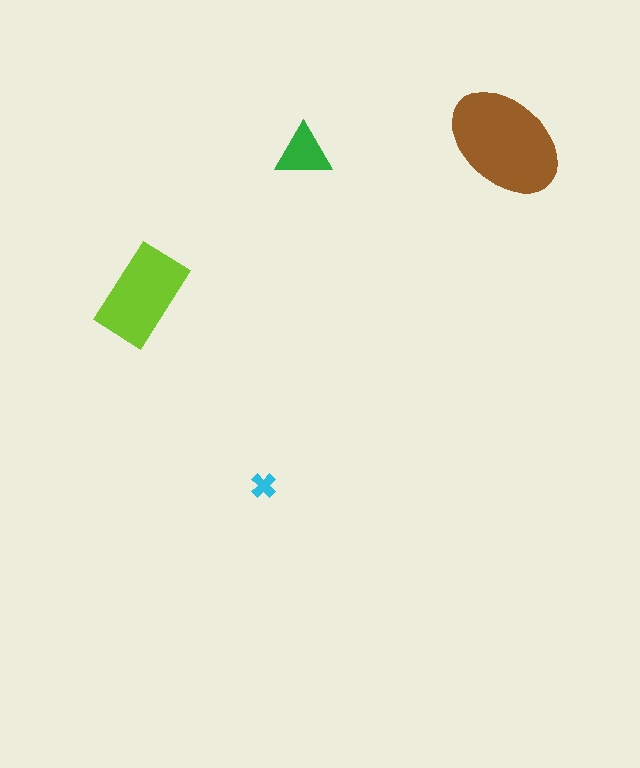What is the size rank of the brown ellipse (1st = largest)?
1st.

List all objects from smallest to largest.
The cyan cross, the green triangle, the lime rectangle, the brown ellipse.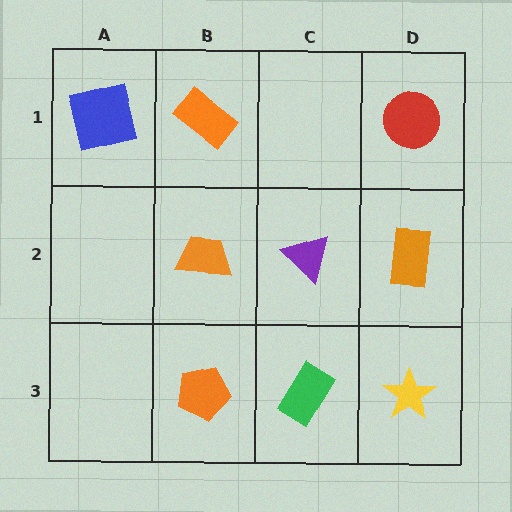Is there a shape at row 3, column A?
No, that cell is empty.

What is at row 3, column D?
A yellow star.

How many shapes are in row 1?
3 shapes.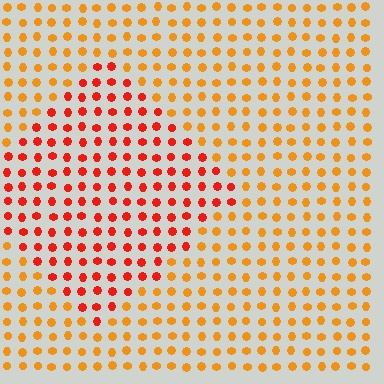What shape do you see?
I see a diamond.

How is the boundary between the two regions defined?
The boundary is defined purely by a slight shift in hue (about 33 degrees). Spacing, size, and orientation are identical on both sides.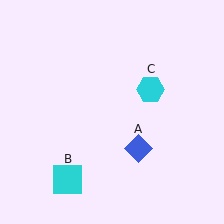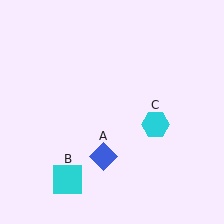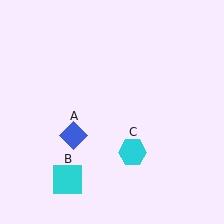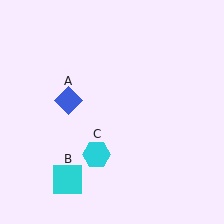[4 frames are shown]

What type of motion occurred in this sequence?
The blue diamond (object A), cyan hexagon (object C) rotated clockwise around the center of the scene.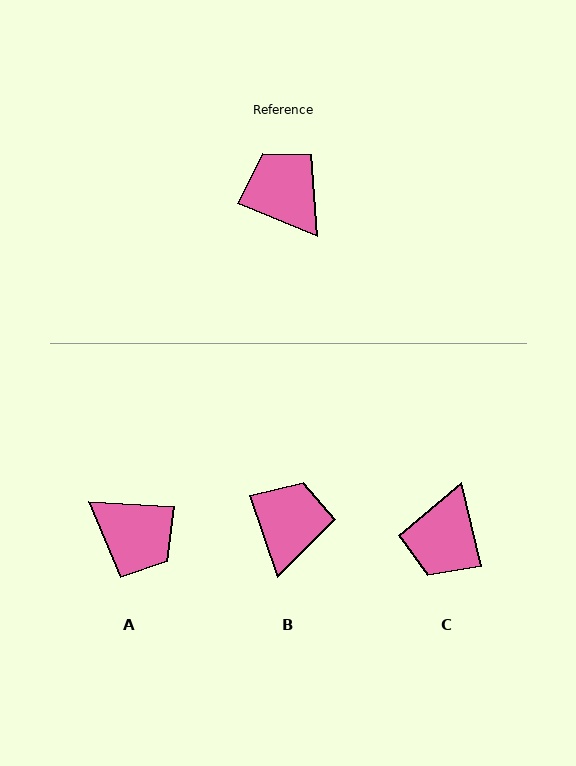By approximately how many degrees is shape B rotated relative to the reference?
Approximately 49 degrees clockwise.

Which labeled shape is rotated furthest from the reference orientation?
A, about 161 degrees away.